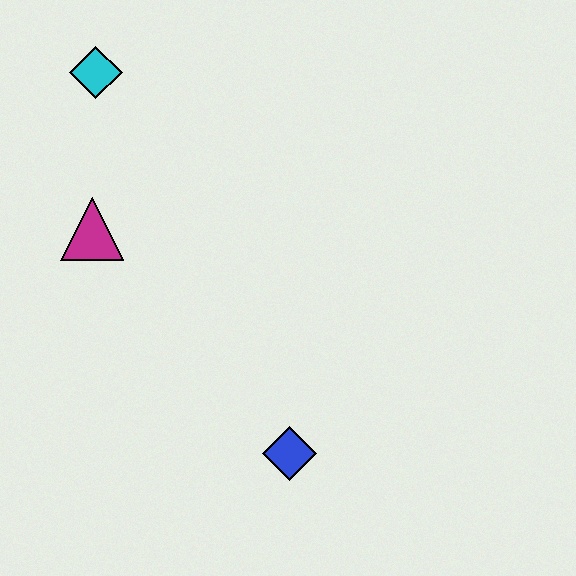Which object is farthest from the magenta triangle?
The blue diamond is farthest from the magenta triangle.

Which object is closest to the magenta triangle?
The cyan diamond is closest to the magenta triangle.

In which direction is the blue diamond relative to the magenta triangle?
The blue diamond is below the magenta triangle.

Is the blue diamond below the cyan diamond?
Yes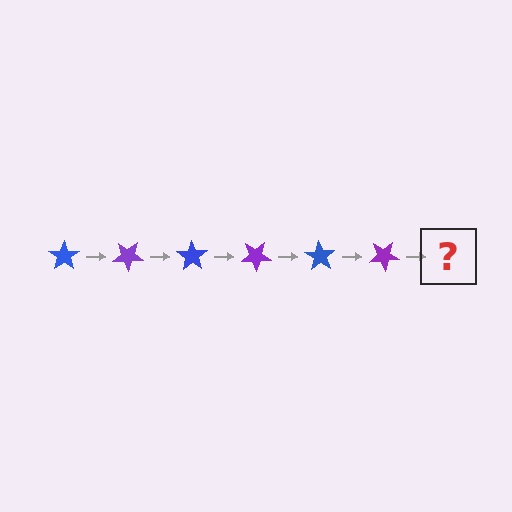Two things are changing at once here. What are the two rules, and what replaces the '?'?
The two rules are that it rotates 35 degrees each step and the color cycles through blue and purple. The '?' should be a blue star, rotated 210 degrees from the start.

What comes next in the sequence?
The next element should be a blue star, rotated 210 degrees from the start.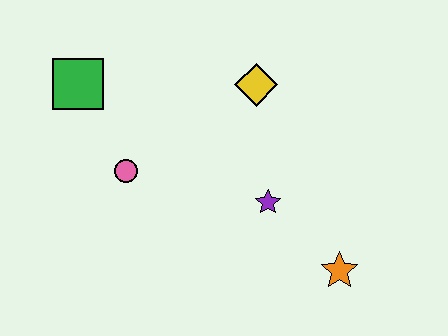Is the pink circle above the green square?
No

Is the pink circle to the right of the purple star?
No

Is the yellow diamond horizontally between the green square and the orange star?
Yes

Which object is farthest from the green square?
The orange star is farthest from the green square.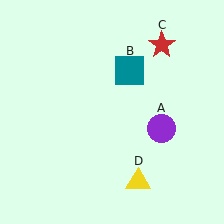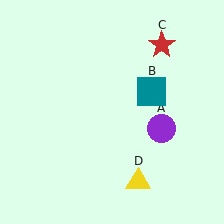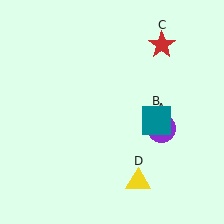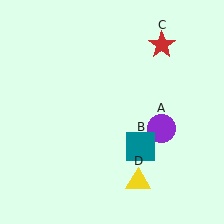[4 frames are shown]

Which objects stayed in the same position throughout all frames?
Purple circle (object A) and red star (object C) and yellow triangle (object D) remained stationary.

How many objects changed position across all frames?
1 object changed position: teal square (object B).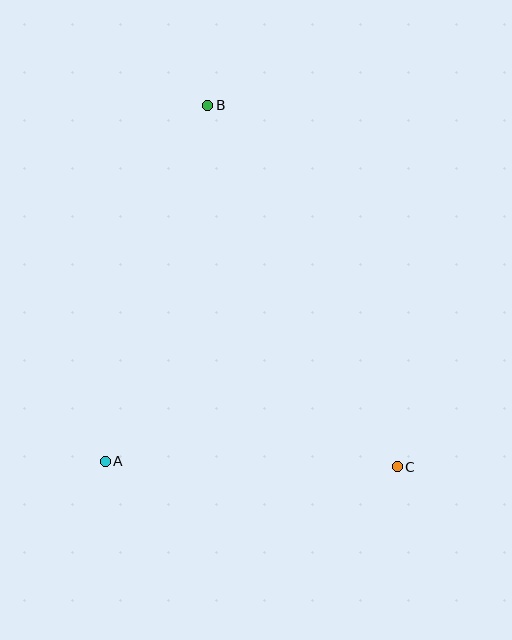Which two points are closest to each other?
Points A and C are closest to each other.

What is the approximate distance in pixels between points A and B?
The distance between A and B is approximately 370 pixels.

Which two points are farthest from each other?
Points B and C are farthest from each other.